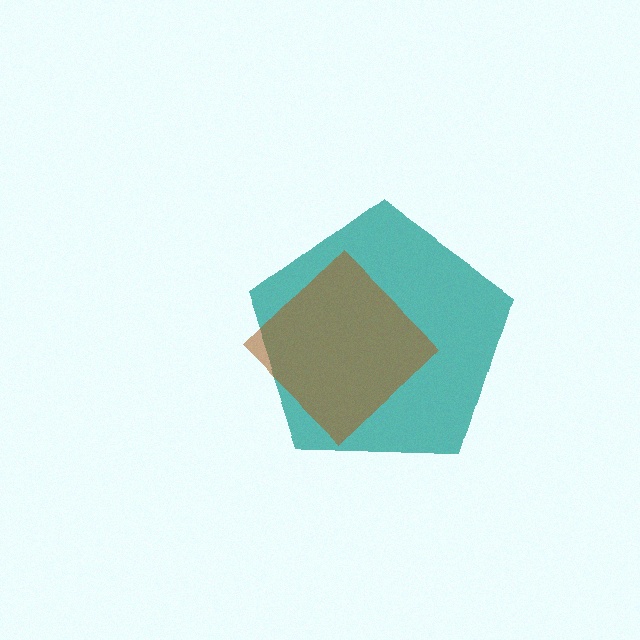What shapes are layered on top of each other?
The layered shapes are: a teal pentagon, a brown diamond.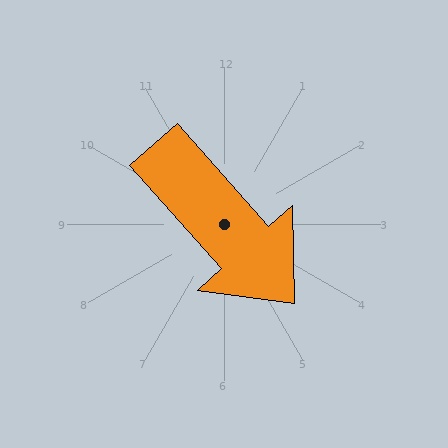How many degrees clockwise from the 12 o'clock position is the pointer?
Approximately 139 degrees.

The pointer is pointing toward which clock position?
Roughly 5 o'clock.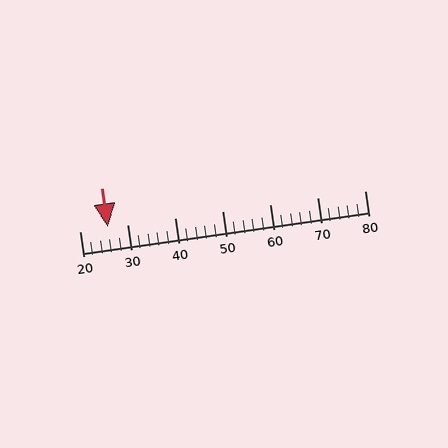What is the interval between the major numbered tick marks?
The major tick marks are spaced 10 units apart.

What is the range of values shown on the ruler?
The ruler shows values from 20 to 80.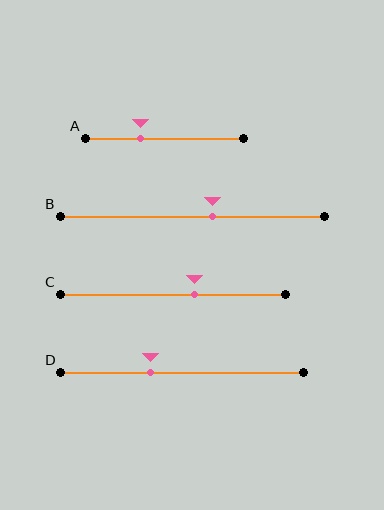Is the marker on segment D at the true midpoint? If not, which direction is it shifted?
No, the marker on segment D is shifted to the left by about 13% of the segment length.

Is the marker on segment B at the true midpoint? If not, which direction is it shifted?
No, the marker on segment B is shifted to the right by about 8% of the segment length.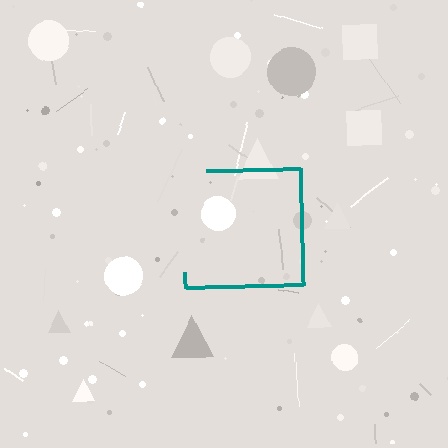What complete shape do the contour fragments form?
The contour fragments form a square.